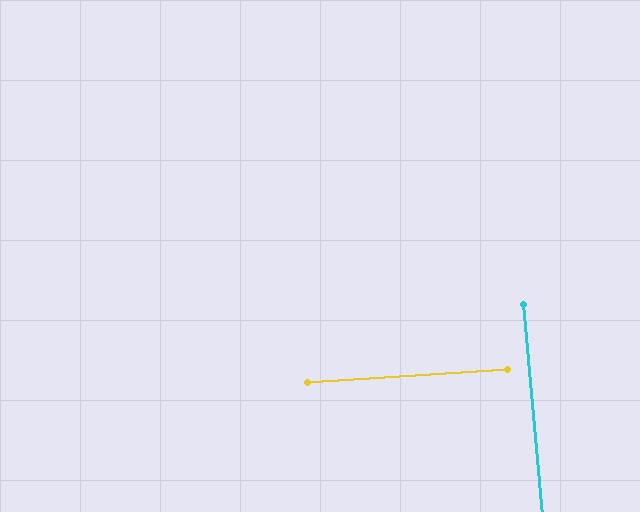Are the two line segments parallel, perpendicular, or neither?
Perpendicular — they meet at approximately 89°.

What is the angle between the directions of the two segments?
Approximately 89 degrees.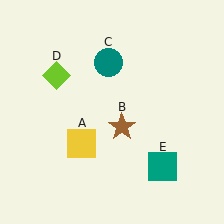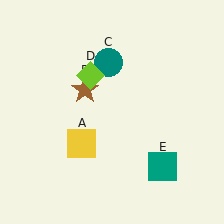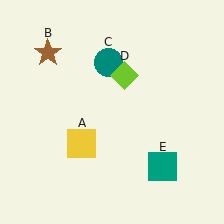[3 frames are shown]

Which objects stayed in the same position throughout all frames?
Yellow square (object A) and teal circle (object C) and teal square (object E) remained stationary.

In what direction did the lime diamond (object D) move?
The lime diamond (object D) moved right.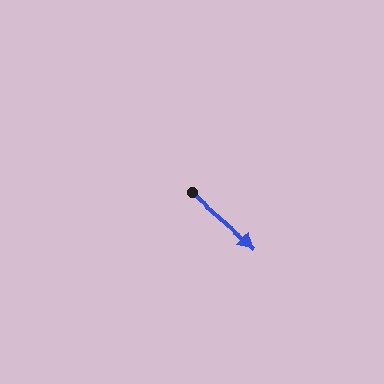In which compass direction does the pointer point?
Southeast.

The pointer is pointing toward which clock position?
Roughly 4 o'clock.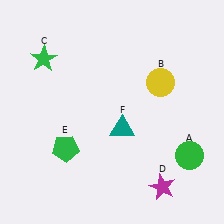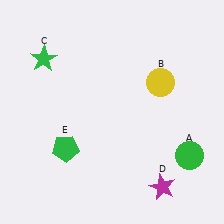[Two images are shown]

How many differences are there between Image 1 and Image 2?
There is 1 difference between the two images.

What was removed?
The teal triangle (F) was removed in Image 2.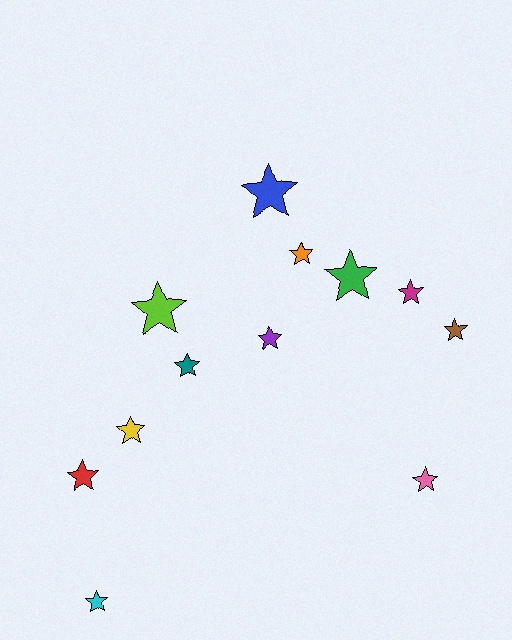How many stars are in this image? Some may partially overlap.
There are 12 stars.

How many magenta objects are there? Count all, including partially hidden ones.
There is 1 magenta object.